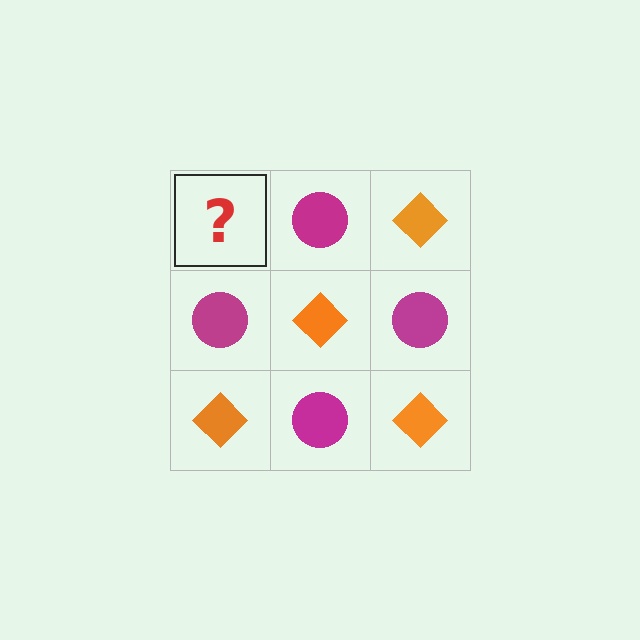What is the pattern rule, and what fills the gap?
The rule is that it alternates orange diamond and magenta circle in a checkerboard pattern. The gap should be filled with an orange diamond.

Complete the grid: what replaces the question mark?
The question mark should be replaced with an orange diamond.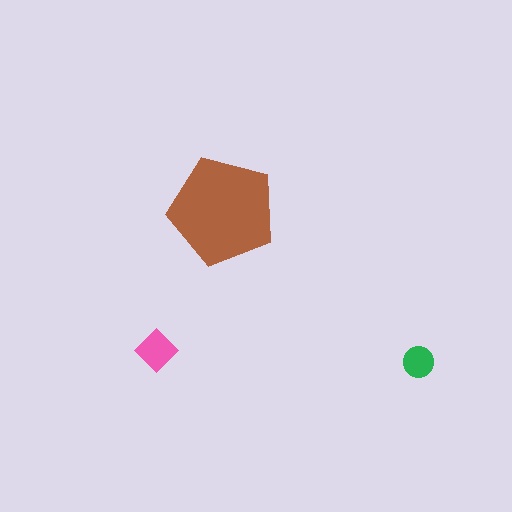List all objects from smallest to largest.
The green circle, the pink diamond, the brown pentagon.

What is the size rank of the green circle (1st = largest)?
3rd.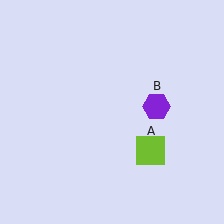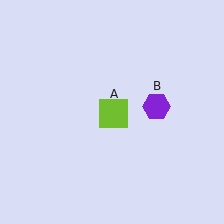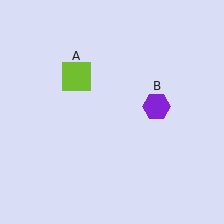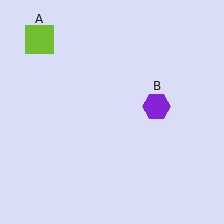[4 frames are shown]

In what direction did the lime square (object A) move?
The lime square (object A) moved up and to the left.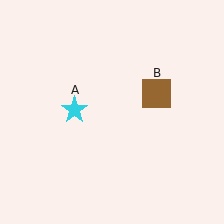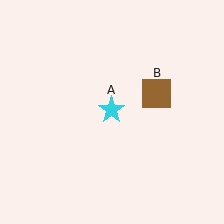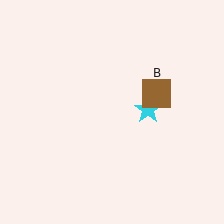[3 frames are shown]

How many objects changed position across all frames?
1 object changed position: cyan star (object A).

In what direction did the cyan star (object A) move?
The cyan star (object A) moved right.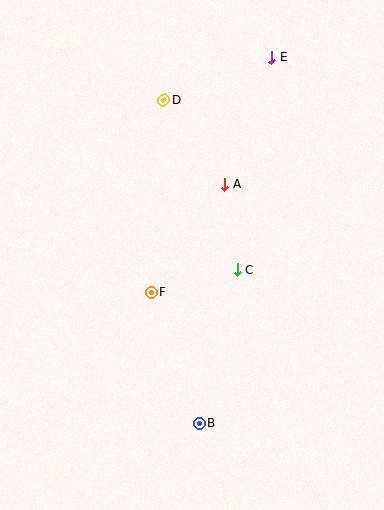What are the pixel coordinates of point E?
Point E is at (272, 58).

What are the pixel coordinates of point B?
Point B is at (199, 423).